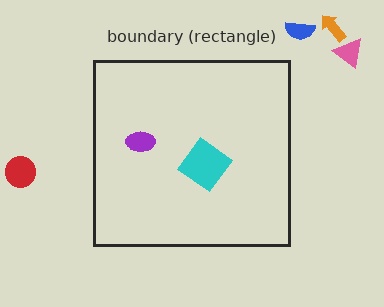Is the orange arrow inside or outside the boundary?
Outside.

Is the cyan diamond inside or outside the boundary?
Inside.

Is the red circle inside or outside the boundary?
Outside.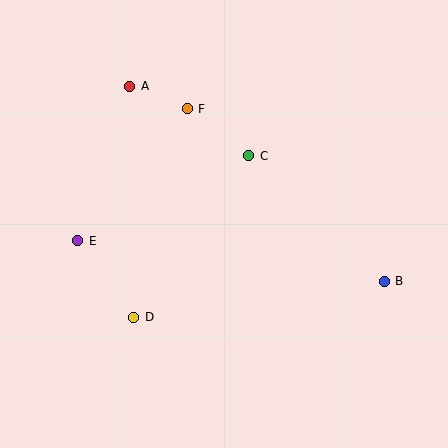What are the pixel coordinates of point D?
Point D is at (134, 317).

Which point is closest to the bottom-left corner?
Point D is closest to the bottom-left corner.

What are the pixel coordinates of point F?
Point F is at (187, 109).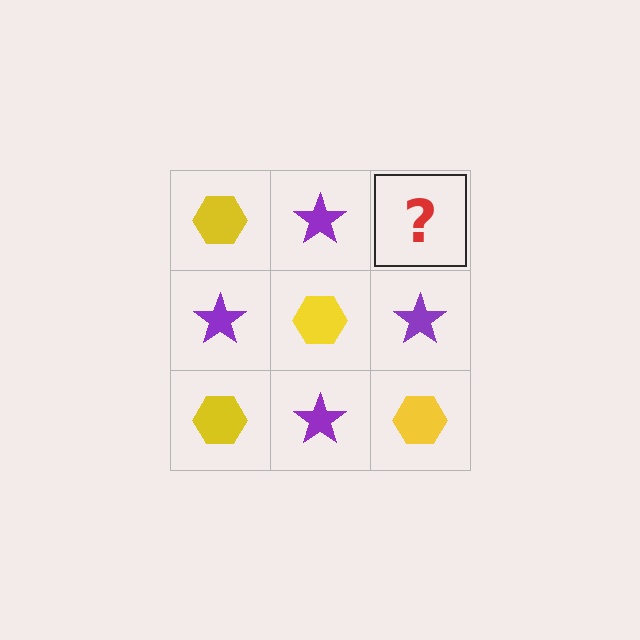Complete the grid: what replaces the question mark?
The question mark should be replaced with a yellow hexagon.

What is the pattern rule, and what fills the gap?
The rule is that it alternates yellow hexagon and purple star in a checkerboard pattern. The gap should be filled with a yellow hexagon.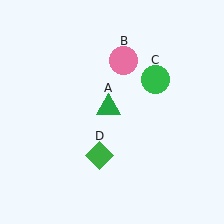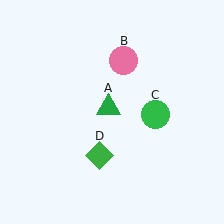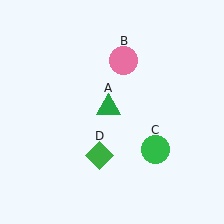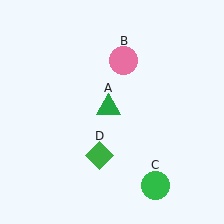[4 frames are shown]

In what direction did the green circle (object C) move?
The green circle (object C) moved down.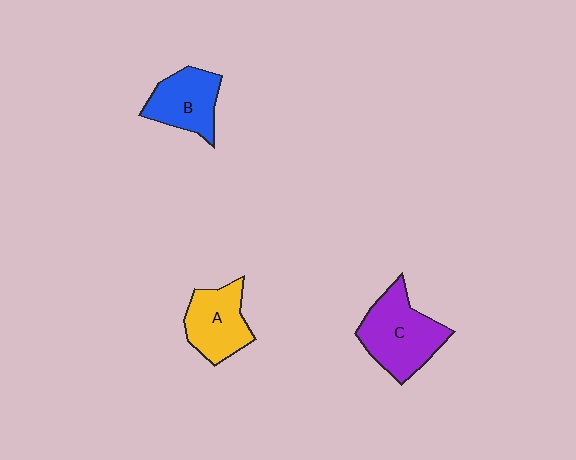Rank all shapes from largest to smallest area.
From largest to smallest: C (purple), A (yellow), B (blue).